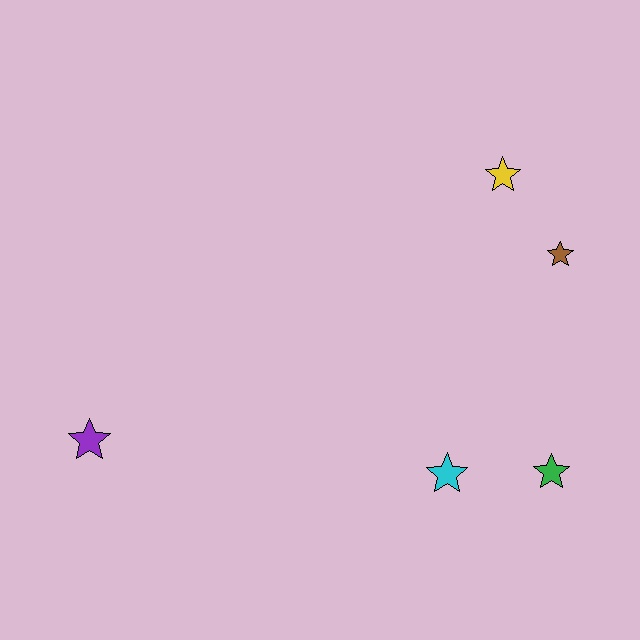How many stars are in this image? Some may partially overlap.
There are 5 stars.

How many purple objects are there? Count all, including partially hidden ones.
There is 1 purple object.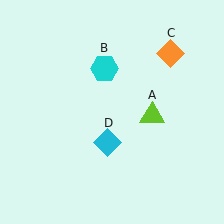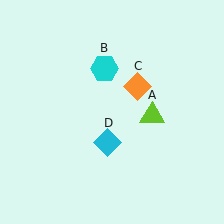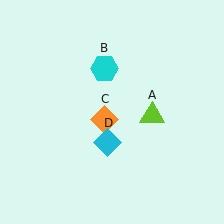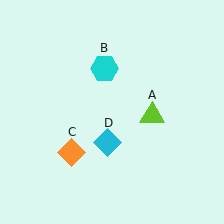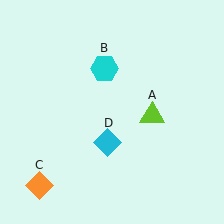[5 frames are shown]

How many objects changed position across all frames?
1 object changed position: orange diamond (object C).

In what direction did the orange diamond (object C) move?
The orange diamond (object C) moved down and to the left.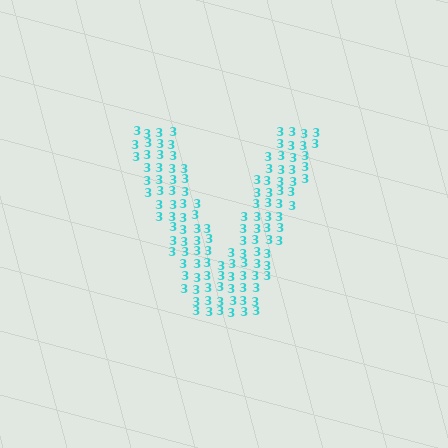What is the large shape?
The large shape is the letter V.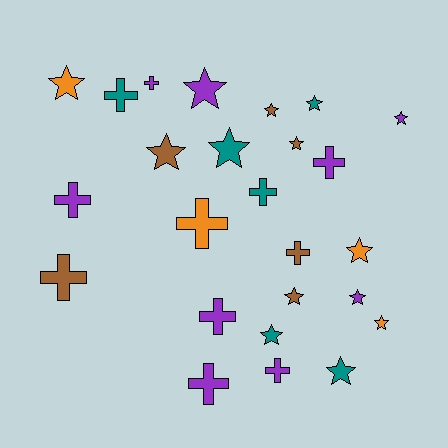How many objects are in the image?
There are 25 objects.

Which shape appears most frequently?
Star, with 14 objects.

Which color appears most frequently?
Purple, with 9 objects.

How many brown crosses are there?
There are 2 brown crosses.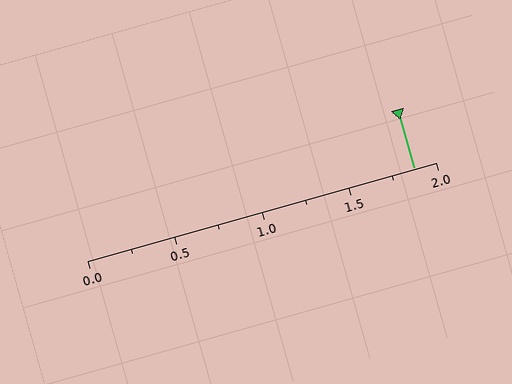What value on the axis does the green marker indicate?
The marker indicates approximately 1.88.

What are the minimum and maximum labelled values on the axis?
The axis runs from 0.0 to 2.0.